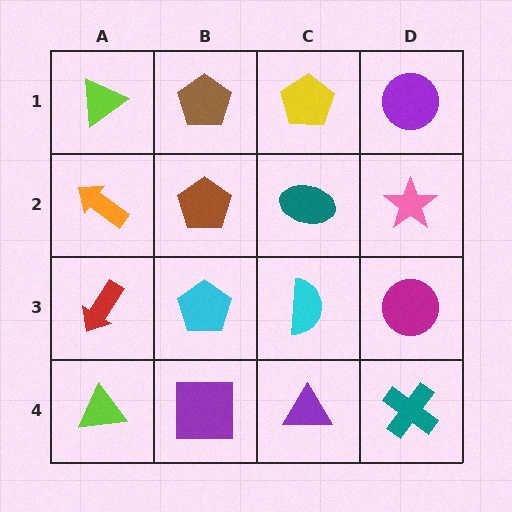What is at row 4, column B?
A purple square.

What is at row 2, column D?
A pink star.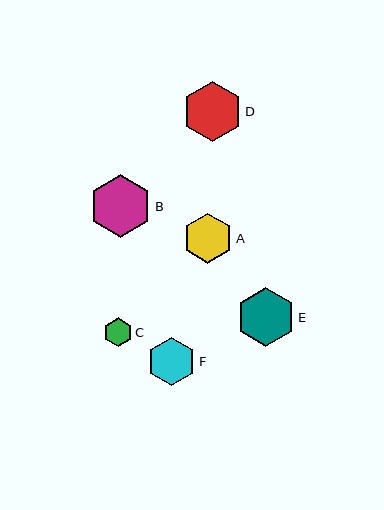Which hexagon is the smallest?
Hexagon C is the smallest with a size of approximately 29 pixels.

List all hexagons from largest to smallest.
From largest to smallest: B, D, E, A, F, C.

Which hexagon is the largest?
Hexagon B is the largest with a size of approximately 63 pixels.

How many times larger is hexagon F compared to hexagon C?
Hexagon F is approximately 1.7 times the size of hexagon C.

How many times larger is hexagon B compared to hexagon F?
Hexagon B is approximately 1.3 times the size of hexagon F.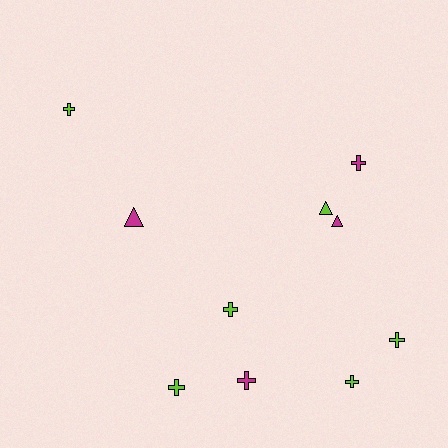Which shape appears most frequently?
Cross, with 7 objects.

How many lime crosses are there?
There are 5 lime crosses.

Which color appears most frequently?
Lime, with 6 objects.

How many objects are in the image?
There are 10 objects.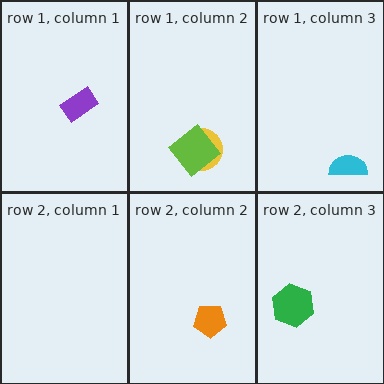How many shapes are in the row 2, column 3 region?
1.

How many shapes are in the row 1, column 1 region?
1.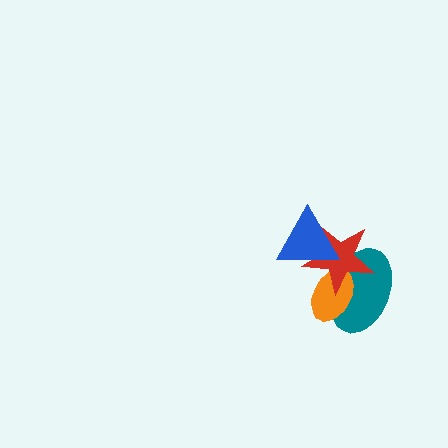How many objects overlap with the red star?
3 objects overlap with the red star.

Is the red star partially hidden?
Yes, it is partially covered by another shape.